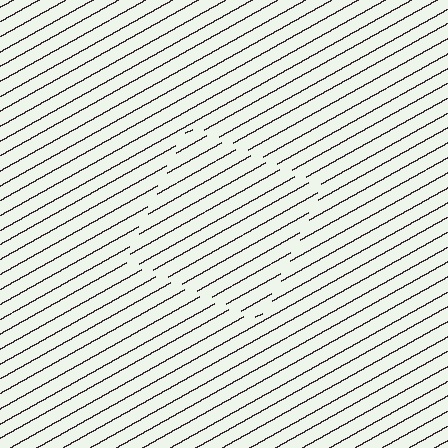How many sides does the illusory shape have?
4 sides — the line-ends trace a square.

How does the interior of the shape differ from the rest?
The interior of the shape contains the same grating, shifted by half a period — the contour is defined by the phase discontinuity where line-ends from the inner and outer gratings abut.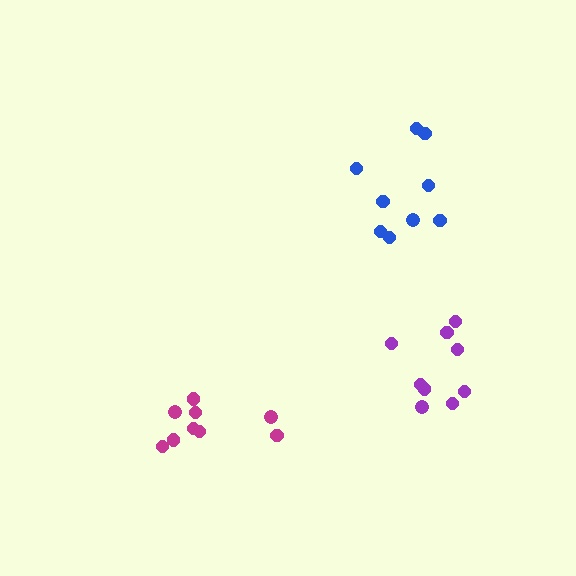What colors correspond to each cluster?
The clusters are colored: magenta, purple, blue.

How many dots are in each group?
Group 1: 9 dots, Group 2: 9 dots, Group 3: 9 dots (27 total).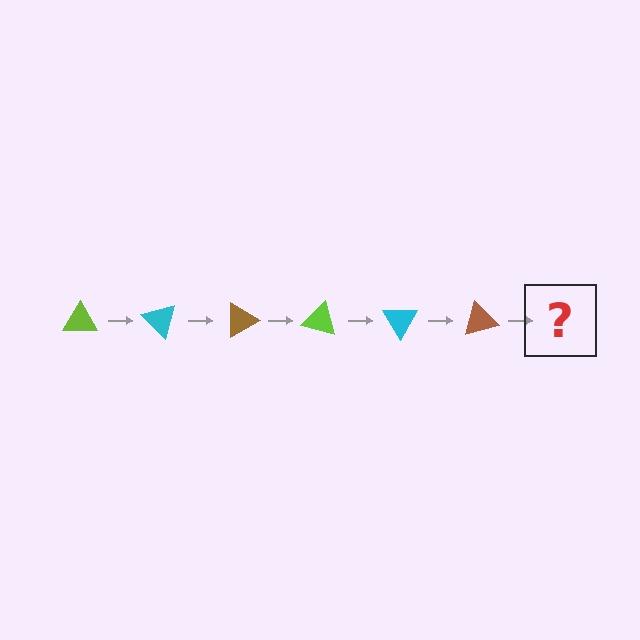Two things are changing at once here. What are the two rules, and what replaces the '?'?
The two rules are that it rotates 45 degrees each step and the color cycles through lime, cyan, and brown. The '?' should be a lime triangle, rotated 270 degrees from the start.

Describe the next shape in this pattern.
It should be a lime triangle, rotated 270 degrees from the start.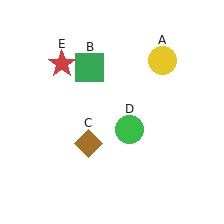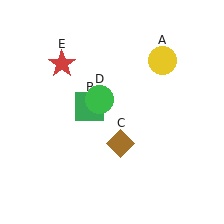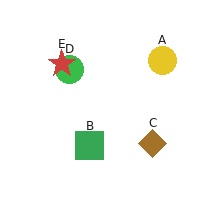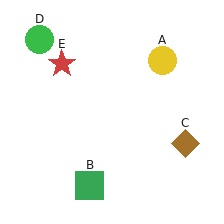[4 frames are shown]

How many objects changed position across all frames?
3 objects changed position: green square (object B), brown diamond (object C), green circle (object D).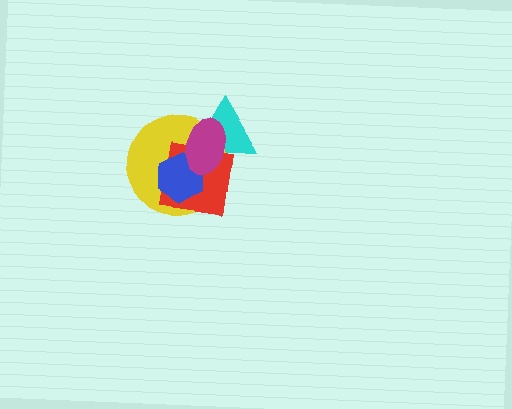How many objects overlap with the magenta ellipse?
4 objects overlap with the magenta ellipse.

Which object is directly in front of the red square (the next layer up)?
The blue hexagon is directly in front of the red square.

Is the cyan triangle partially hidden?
Yes, it is partially covered by another shape.